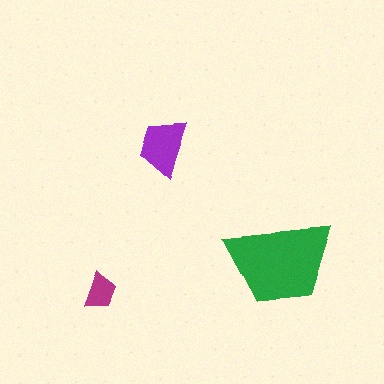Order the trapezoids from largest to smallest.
the green one, the purple one, the magenta one.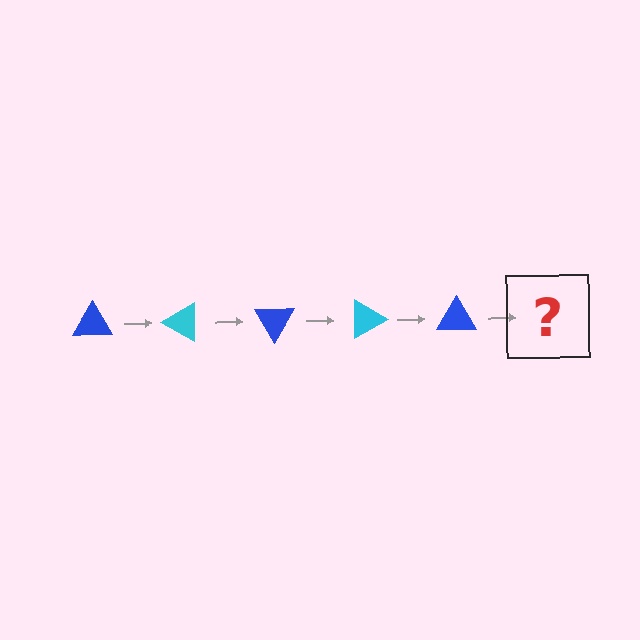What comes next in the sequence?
The next element should be a cyan triangle, rotated 150 degrees from the start.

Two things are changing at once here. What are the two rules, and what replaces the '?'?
The two rules are that it rotates 30 degrees each step and the color cycles through blue and cyan. The '?' should be a cyan triangle, rotated 150 degrees from the start.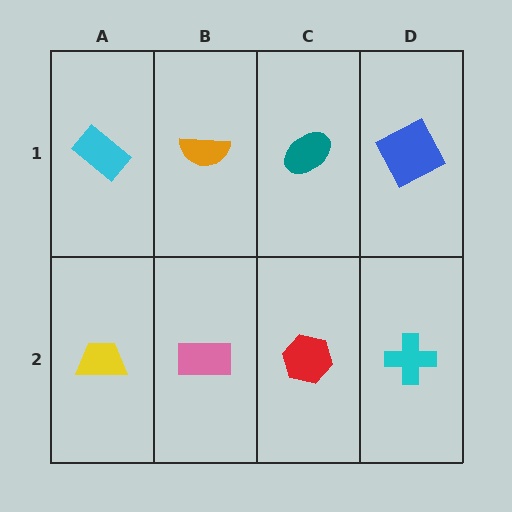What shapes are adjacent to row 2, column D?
A blue square (row 1, column D), a red hexagon (row 2, column C).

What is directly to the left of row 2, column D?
A red hexagon.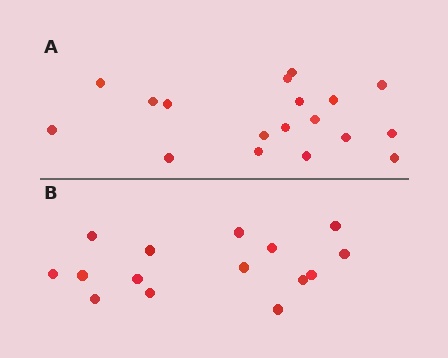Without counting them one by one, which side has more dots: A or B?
Region A (the top region) has more dots.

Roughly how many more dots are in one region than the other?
Region A has just a few more — roughly 2 or 3 more dots than region B.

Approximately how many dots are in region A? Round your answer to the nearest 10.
About 20 dots. (The exact count is 18, which rounds to 20.)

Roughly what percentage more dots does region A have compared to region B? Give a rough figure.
About 20% more.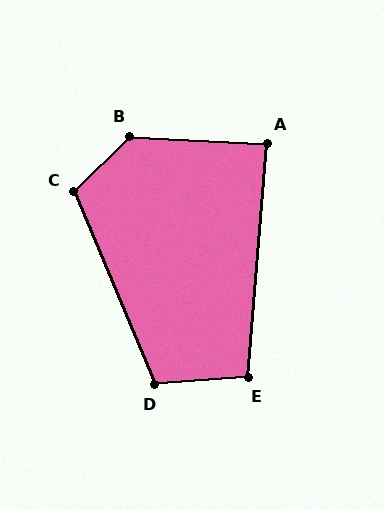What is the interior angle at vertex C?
Approximately 112 degrees (obtuse).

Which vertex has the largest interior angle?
B, at approximately 132 degrees.